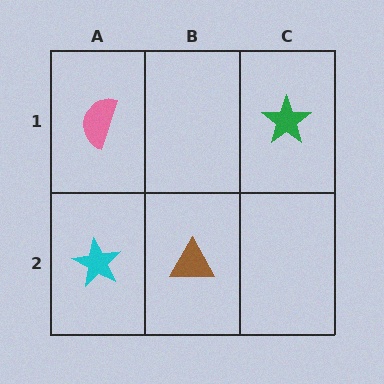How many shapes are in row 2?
2 shapes.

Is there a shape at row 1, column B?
No, that cell is empty.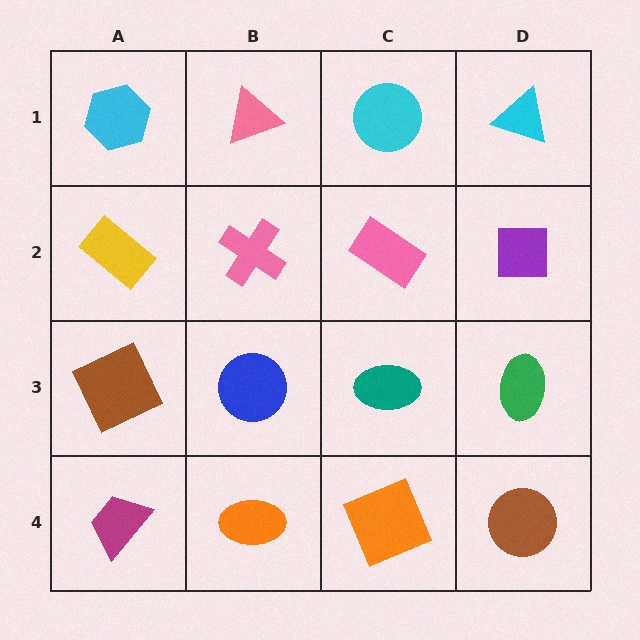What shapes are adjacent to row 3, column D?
A purple square (row 2, column D), a brown circle (row 4, column D), a teal ellipse (row 3, column C).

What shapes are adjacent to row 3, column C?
A pink rectangle (row 2, column C), an orange square (row 4, column C), a blue circle (row 3, column B), a green ellipse (row 3, column D).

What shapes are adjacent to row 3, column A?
A yellow rectangle (row 2, column A), a magenta trapezoid (row 4, column A), a blue circle (row 3, column B).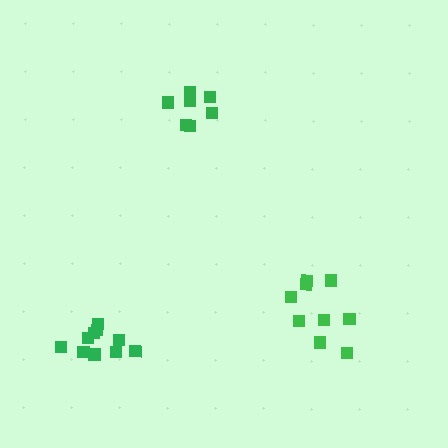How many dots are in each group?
Group 1: 7 dots, Group 2: 9 dots, Group 3: 10 dots (26 total).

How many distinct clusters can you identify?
There are 3 distinct clusters.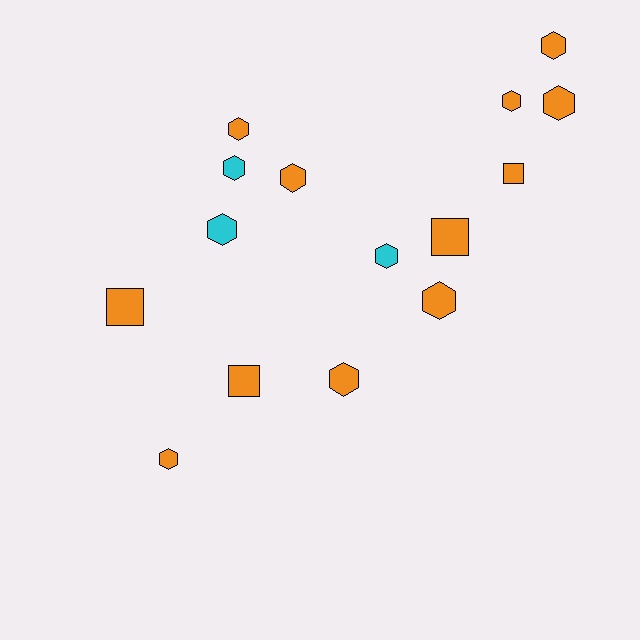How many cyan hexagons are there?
There are 3 cyan hexagons.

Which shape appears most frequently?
Hexagon, with 11 objects.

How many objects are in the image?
There are 15 objects.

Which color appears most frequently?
Orange, with 12 objects.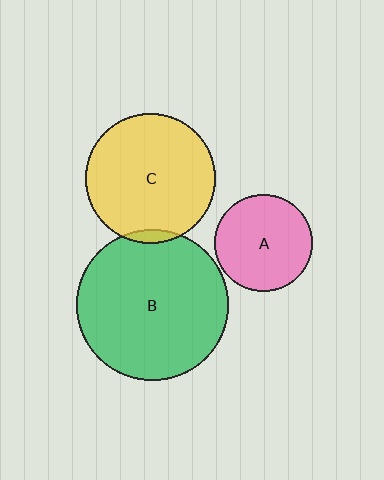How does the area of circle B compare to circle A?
Approximately 2.4 times.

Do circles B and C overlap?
Yes.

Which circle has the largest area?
Circle B (green).